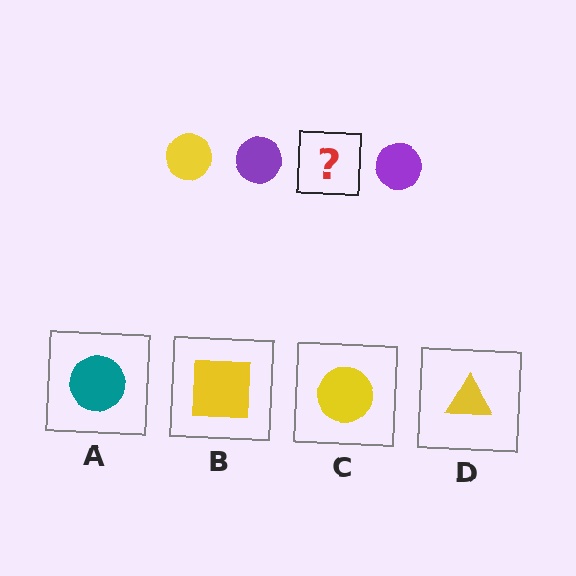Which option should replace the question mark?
Option C.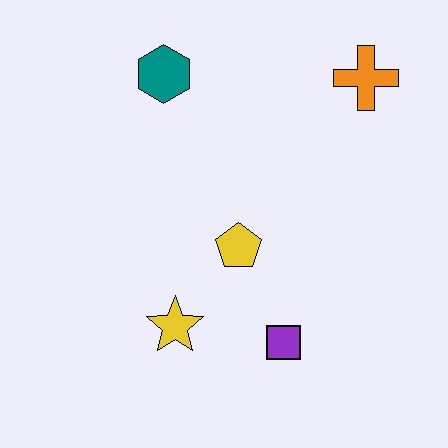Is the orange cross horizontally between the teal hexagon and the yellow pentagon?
No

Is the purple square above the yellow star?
No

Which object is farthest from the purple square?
The teal hexagon is farthest from the purple square.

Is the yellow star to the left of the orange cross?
Yes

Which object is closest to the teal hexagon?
The yellow pentagon is closest to the teal hexagon.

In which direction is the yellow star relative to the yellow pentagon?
The yellow star is below the yellow pentagon.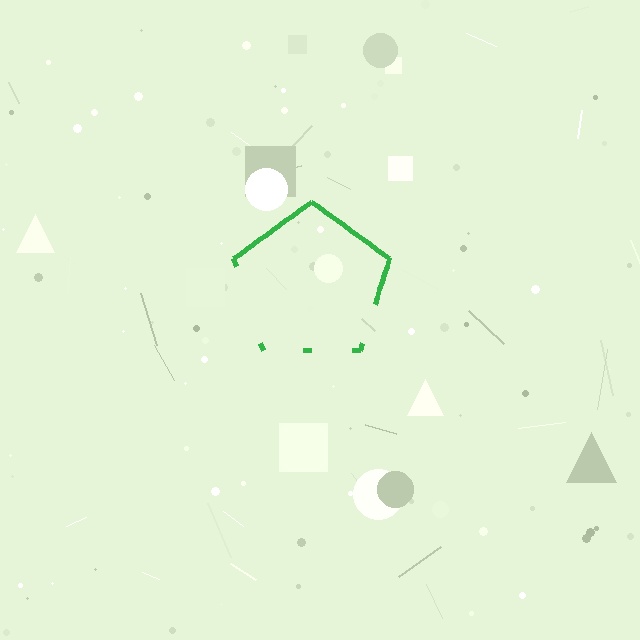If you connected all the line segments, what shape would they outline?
They would outline a pentagon.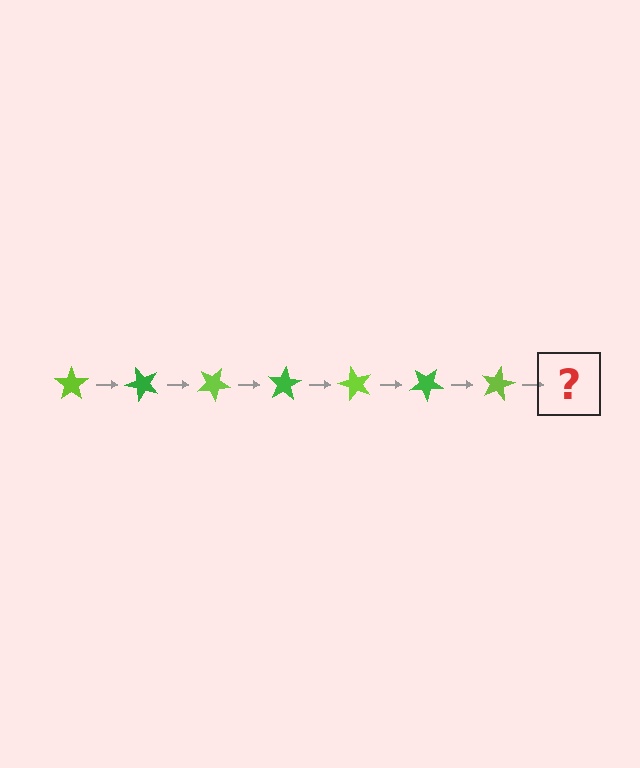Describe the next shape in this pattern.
It should be a green star, rotated 350 degrees from the start.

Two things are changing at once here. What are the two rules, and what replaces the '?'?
The two rules are that it rotates 50 degrees each step and the color cycles through lime and green. The '?' should be a green star, rotated 350 degrees from the start.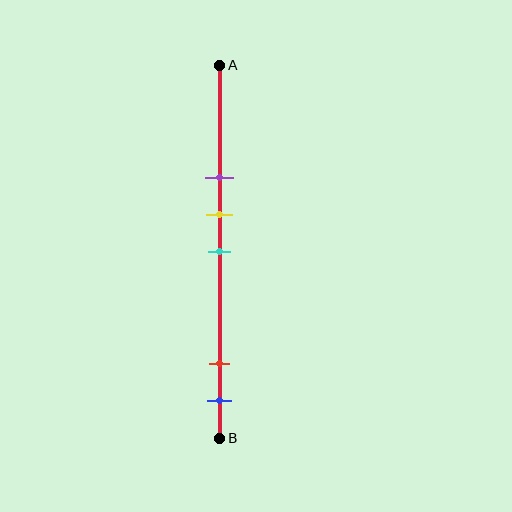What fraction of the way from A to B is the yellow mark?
The yellow mark is approximately 40% (0.4) of the way from A to B.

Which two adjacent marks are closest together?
The yellow and cyan marks are the closest adjacent pair.